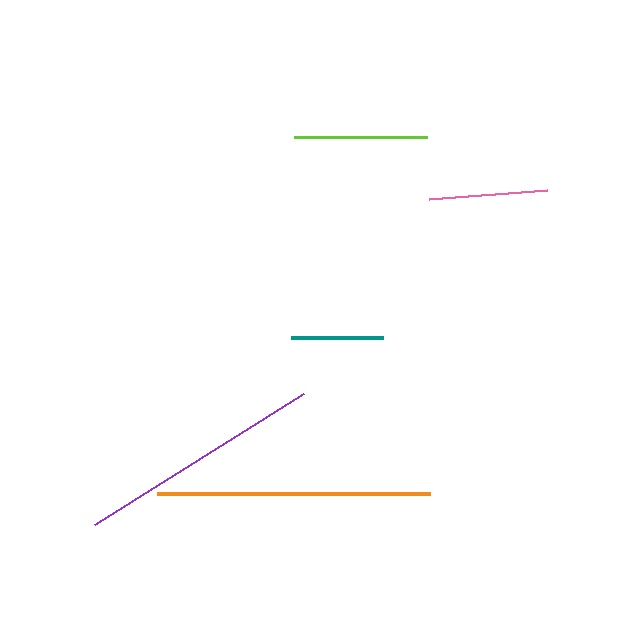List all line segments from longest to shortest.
From longest to shortest: orange, purple, lime, pink, teal.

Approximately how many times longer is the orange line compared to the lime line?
The orange line is approximately 2.1 times the length of the lime line.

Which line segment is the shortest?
The teal line is the shortest at approximately 92 pixels.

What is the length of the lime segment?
The lime segment is approximately 132 pixels long.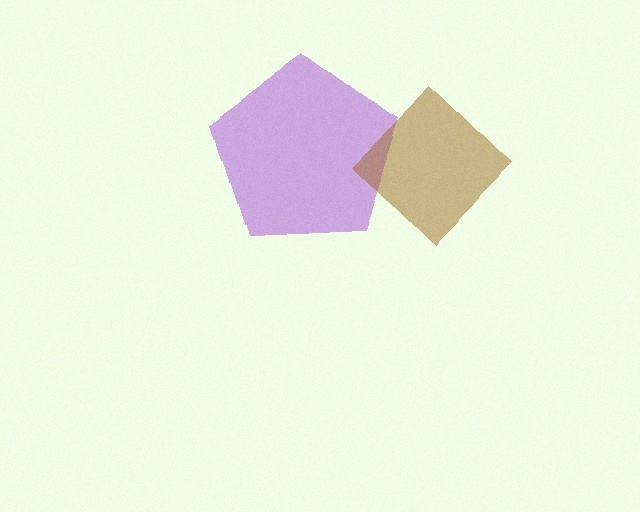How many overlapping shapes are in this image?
There are 2 overlapping shapes in the image.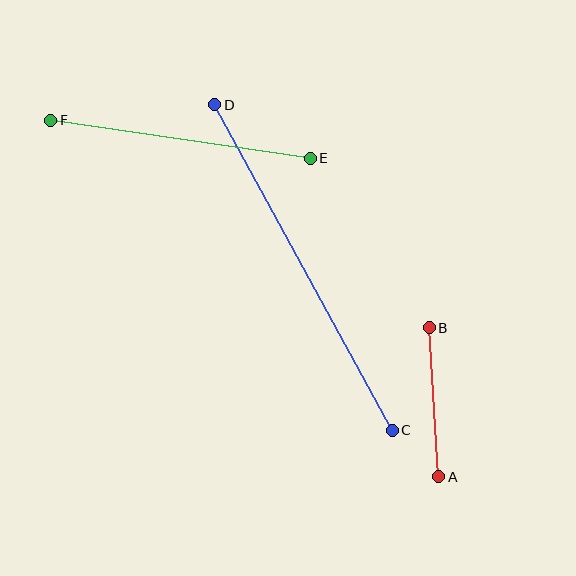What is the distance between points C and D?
The distance is approximately 371 pixels.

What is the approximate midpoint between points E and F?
The midpoint is at approximately (181, 139) pixels.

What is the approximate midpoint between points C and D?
The midpoint is at approximately (303, 268) pixels.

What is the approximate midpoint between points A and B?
The midpoint is at approximately (434, 402) pixels.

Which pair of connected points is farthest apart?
Points C and D are farthest apart.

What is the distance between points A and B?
The distance is approximately 149 pixels.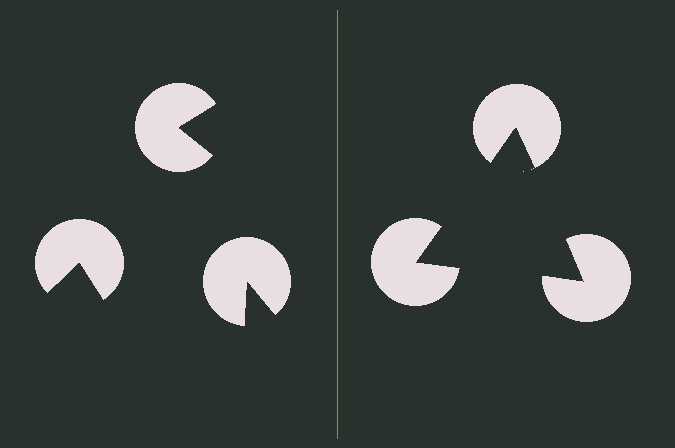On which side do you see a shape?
An illusory triangle appears on the right side. On the left side the wedge cuts are rotated, so no coherent shape forms.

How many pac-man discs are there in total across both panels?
6 — 3 on each side.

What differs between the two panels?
The pac-man discs are positioned identically on both sides; only the wedge orientations differ. On the right they align to a triangle; on the left they are misaligned.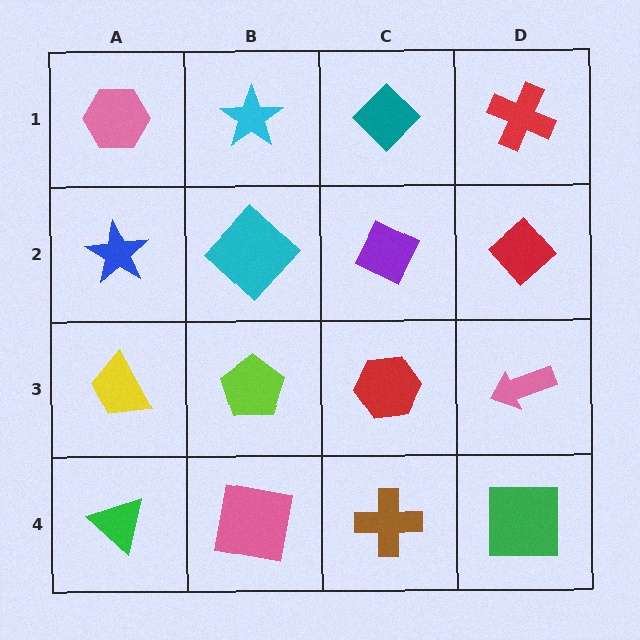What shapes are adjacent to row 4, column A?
A yellow trapezoid (row 3, column A), a pink square (row 4, column B).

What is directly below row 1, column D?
A red diamond.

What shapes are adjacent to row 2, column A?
A pink hexagon (row 1, column A), a yellow trapezoid (row 3, column A), a cyan diamond (row 2, column B).